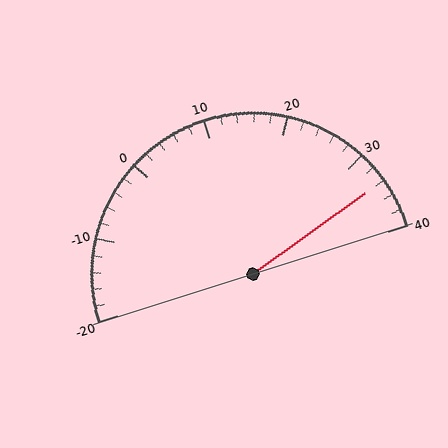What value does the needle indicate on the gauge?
The needle indicates approximately 34.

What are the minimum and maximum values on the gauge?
The gauge ranges from -20 to 40.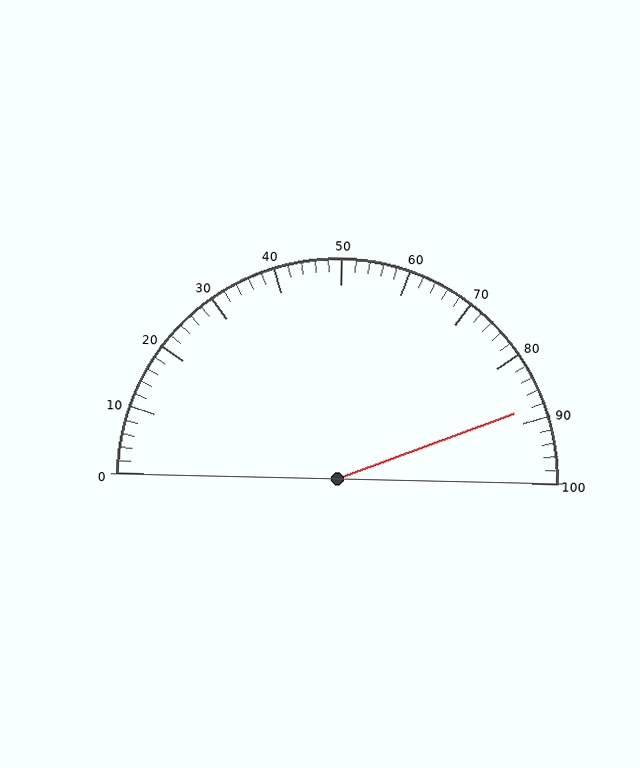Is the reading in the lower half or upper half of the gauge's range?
The reading is in the upper half of the range (0 to 100).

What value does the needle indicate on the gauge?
The needle indicates approximately 88.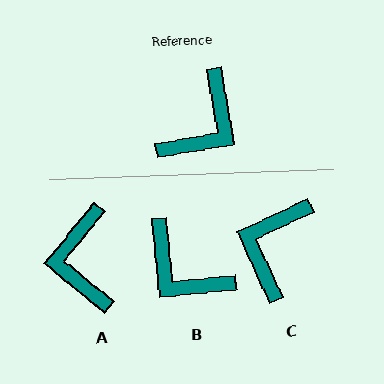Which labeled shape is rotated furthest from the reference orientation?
C, about 165 degrees away.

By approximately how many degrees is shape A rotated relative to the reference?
Approximately 139 degrees clockwise.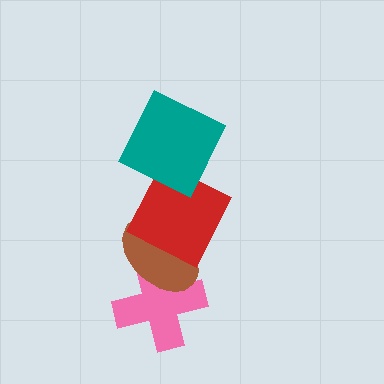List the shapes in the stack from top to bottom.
From top to bottom: the teal square, the red square, the brown ellipse, the pink cross.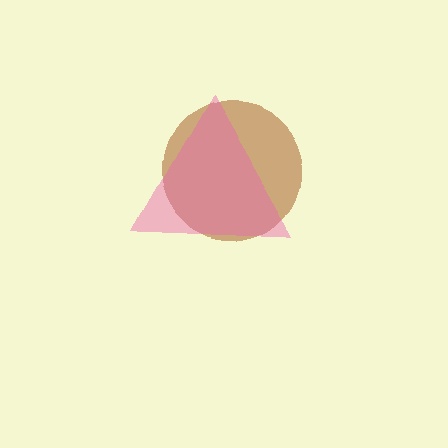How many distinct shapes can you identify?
There are 2 distinct shapes: a brown circle, a pink triangle.